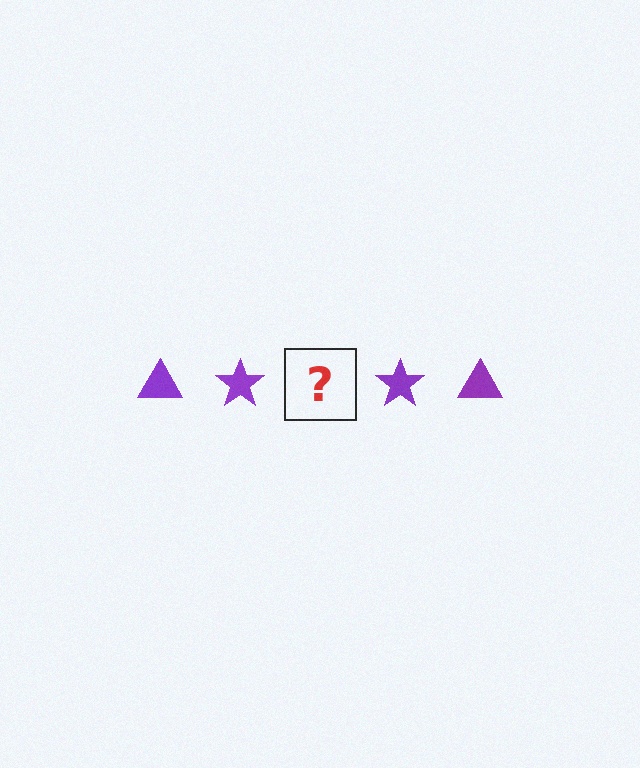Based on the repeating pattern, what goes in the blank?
The blank should be a purple triangle.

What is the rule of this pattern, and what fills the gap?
The rule is that the pattern cycles through triangle, star shapes in purple. The gap should be filled with a purple triangle.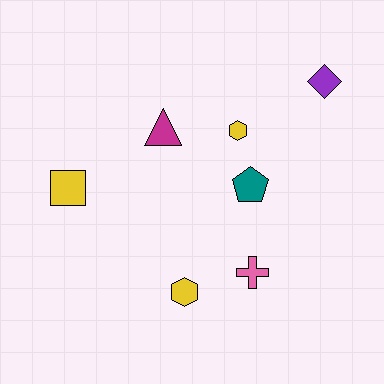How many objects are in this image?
There are 7 objects.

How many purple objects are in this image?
There is 1 purple object.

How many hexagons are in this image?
There are 2 hexagons.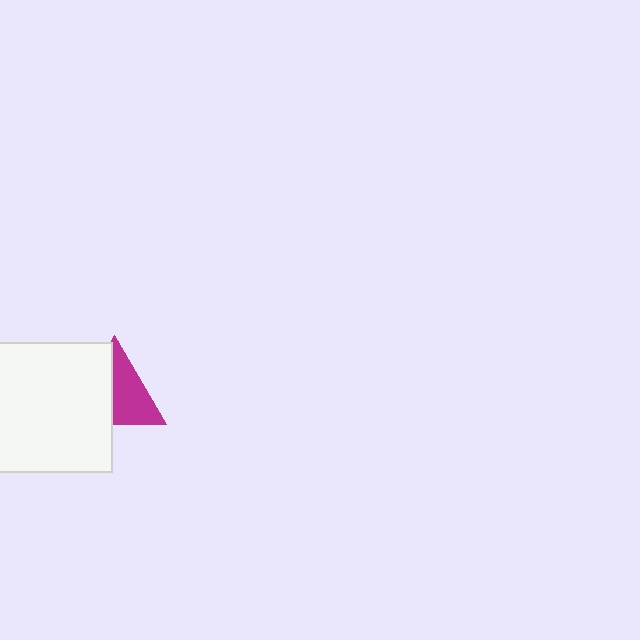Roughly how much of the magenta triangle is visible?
About half of it is visible (roughly 53%).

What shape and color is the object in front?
The object in front is a white rectangle.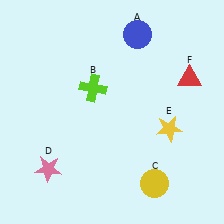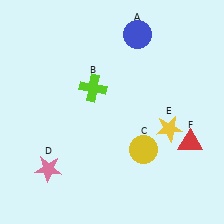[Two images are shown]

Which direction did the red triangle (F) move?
The red triangle (F) moved down.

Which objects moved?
The objects that moved are: the yellow circle (C), the red triangle (F).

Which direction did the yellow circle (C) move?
The yellow circle (C) moved up.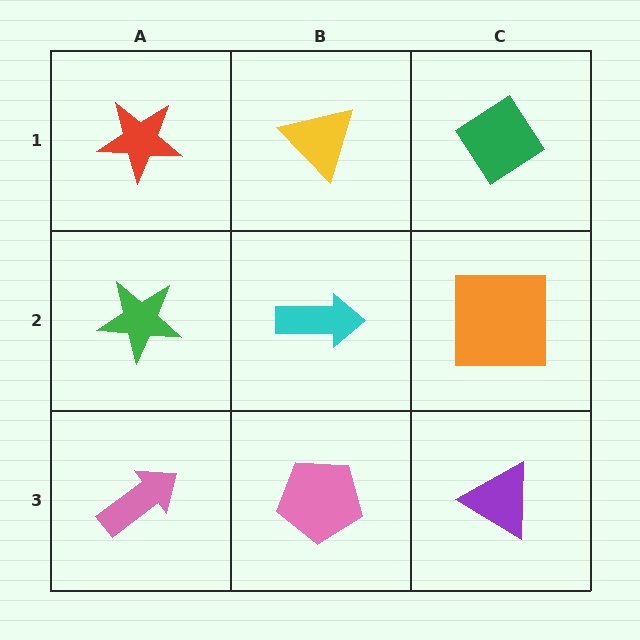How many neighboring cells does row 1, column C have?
2.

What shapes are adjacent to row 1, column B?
A cyan arrow (row 2, column B), a red star (row 1, column A), a green diamond (row 1, column C).